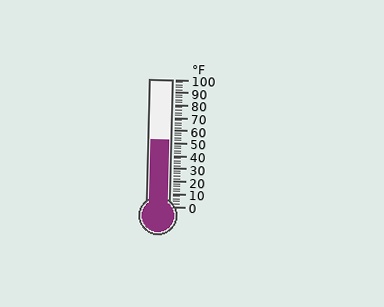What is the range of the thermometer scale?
The thermometer scale ranges from 0°F to 100°F.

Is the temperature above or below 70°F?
The temperature is below 70°F.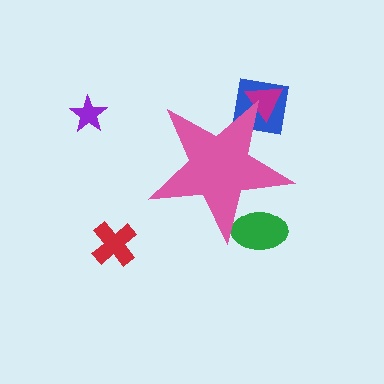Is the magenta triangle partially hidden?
Yes, the magenta triangle is partially hidden behind the pink star.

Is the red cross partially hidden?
No, the red cross is fully visible.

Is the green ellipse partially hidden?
Yes, the green ellipse is partially hidden behind the pink star.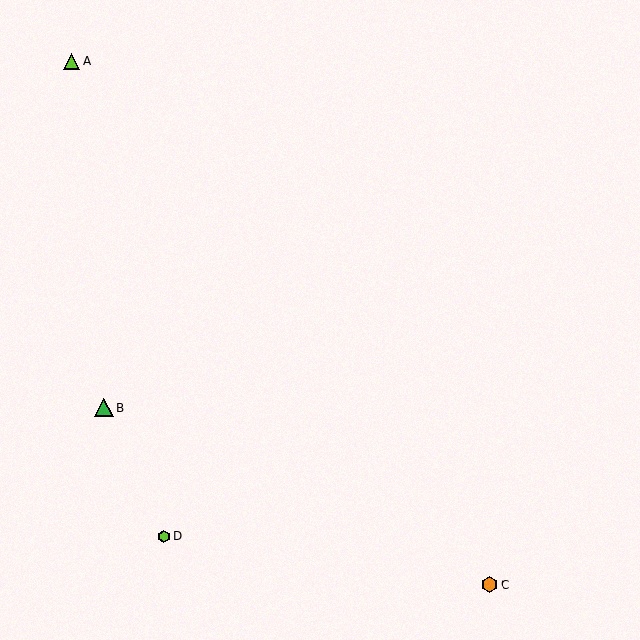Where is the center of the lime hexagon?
The center of the lime hexagon is at (164, 536).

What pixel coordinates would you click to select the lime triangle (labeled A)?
Click at (72, 61) to select the lime triangle A.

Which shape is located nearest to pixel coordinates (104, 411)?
The green triangle (labeled B) at (104, 408) is nearest to that location.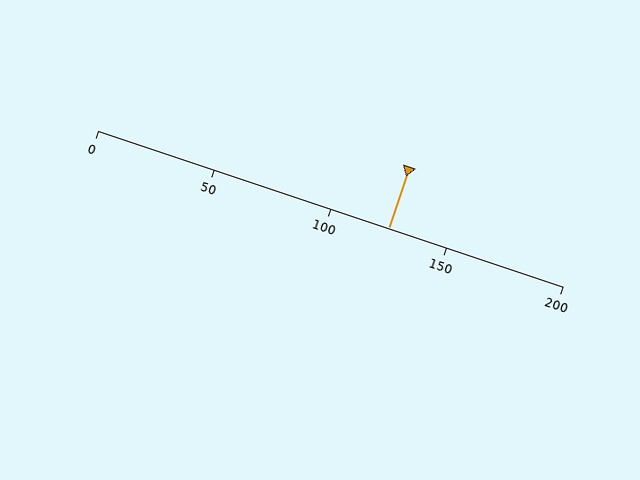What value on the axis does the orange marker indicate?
The marker indicates approximately 125.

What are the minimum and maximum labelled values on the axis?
The axis runs from 0 to 200.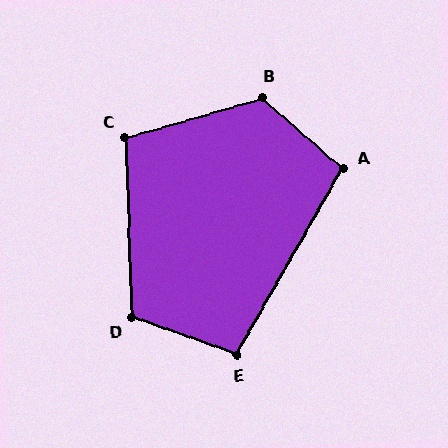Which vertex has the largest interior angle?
B, at approximately 123 degrees.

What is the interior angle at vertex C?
Approximately 104 degrees (obtuse).